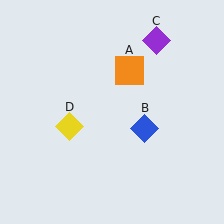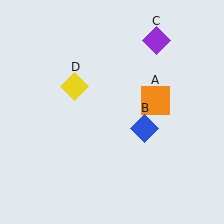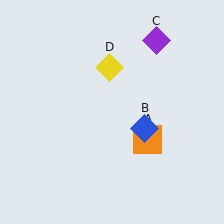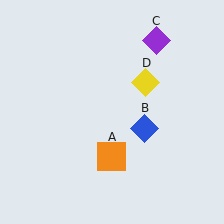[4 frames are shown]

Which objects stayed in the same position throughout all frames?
Blue diamond (object B) and purple diamond (object C) remained stationary.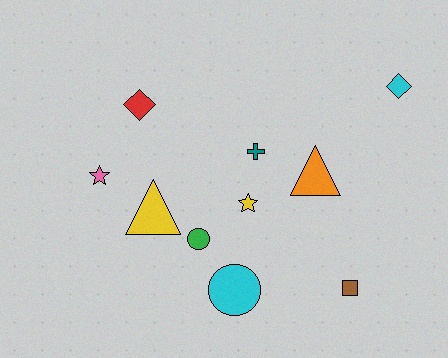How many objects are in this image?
There are 10 objects.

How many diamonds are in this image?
There are 2 diamonds.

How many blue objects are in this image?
There are no blue objects.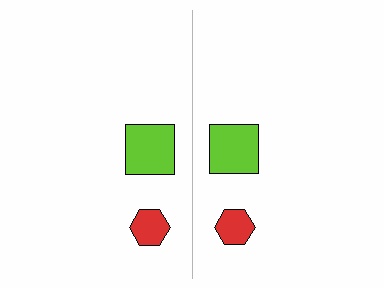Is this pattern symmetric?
Yes, this pattern has bilateral (reflection) symmetry.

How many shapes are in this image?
There are 4 shapes in this image.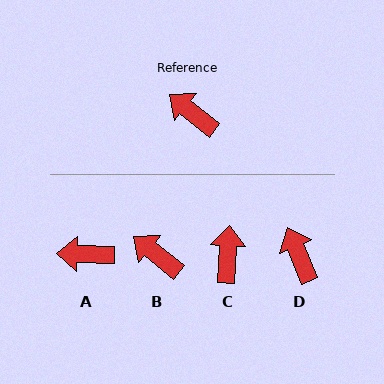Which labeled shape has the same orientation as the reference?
B.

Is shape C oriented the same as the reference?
No, it is off by about 55 degrees.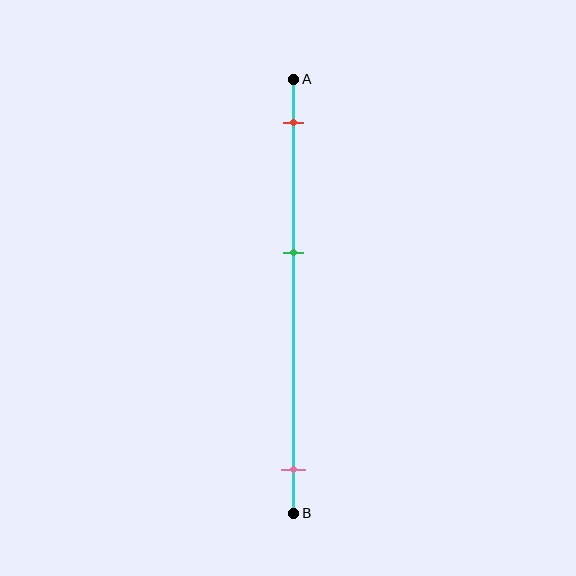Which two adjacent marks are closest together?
The red and green marks are the closest adjacent pair.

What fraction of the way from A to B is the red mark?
The red mark is approximately 10% (0.1) of the way from A to B.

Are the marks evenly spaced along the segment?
No, the marks are not evenly spaced.